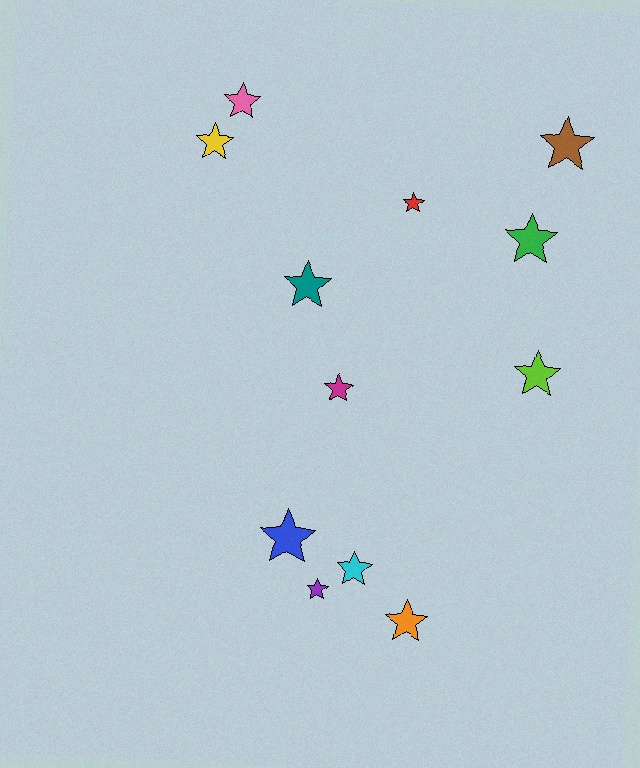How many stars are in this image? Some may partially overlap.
There are 12 stars.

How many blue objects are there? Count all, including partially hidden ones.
There is 1 blue object.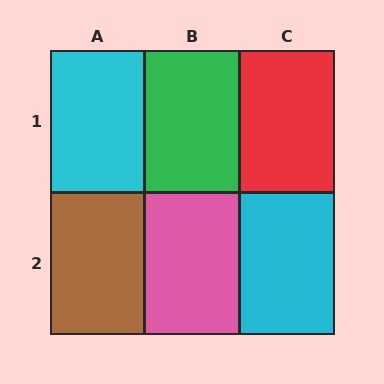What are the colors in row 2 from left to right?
Brown, pink, cyan.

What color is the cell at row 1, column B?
Green.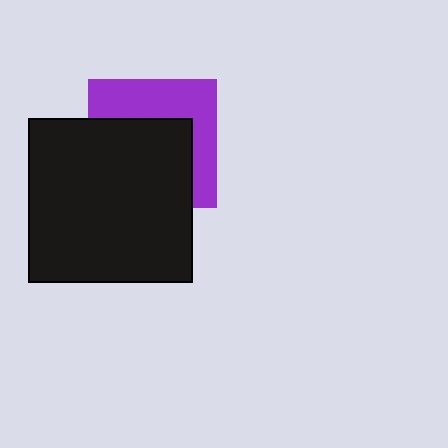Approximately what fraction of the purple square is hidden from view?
Roughly 57% of the purple square is hidden behind the black square.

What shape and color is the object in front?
The object in front is a black square.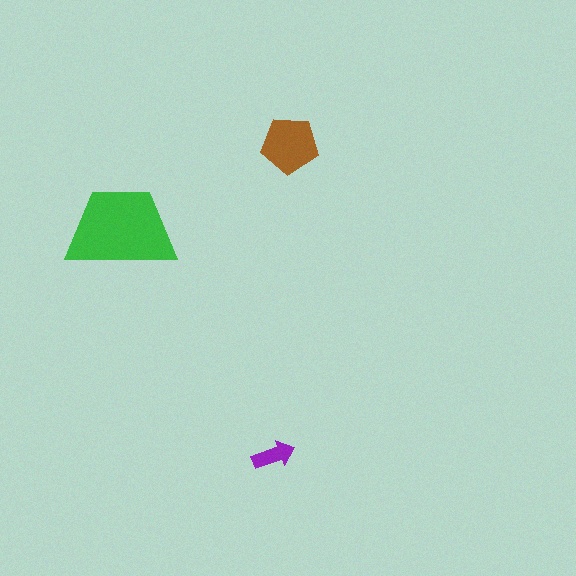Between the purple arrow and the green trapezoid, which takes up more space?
The green trapezoid.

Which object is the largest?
The green trapezoid.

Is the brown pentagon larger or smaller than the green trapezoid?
Smaller.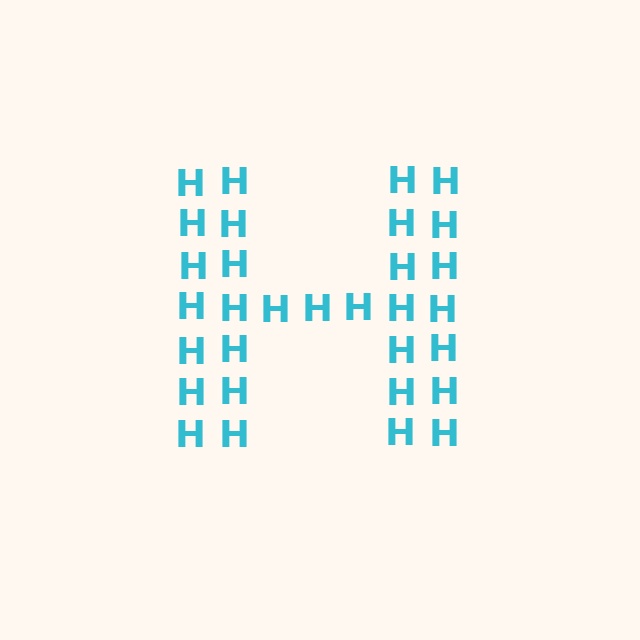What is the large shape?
The large shape is the letter H.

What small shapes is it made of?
It is made of small letter H's.